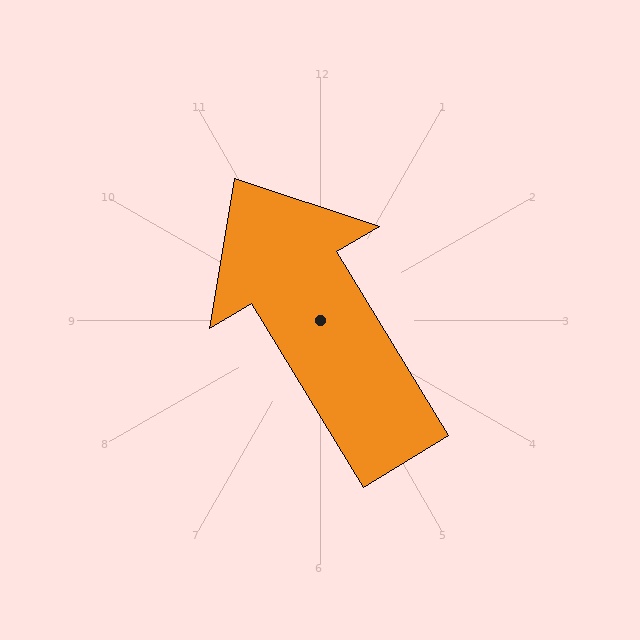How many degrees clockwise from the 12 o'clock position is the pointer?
Approximately 329 degrees.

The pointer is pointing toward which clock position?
Roughly 11 o'clock.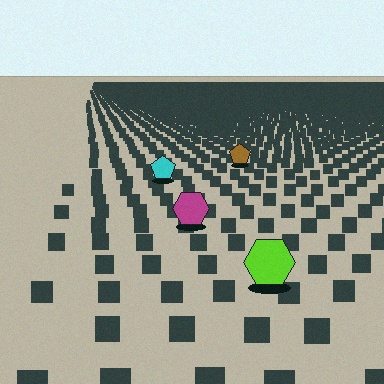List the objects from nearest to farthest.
From nearest to farthest: the lime hexagon, the magenta hexagon, the cyan pentagon, the brown pentagon.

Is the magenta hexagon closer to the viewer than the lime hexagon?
No. The lime hexagon is closer — you can tell from the texture gradient: the ground texture is coarser near it.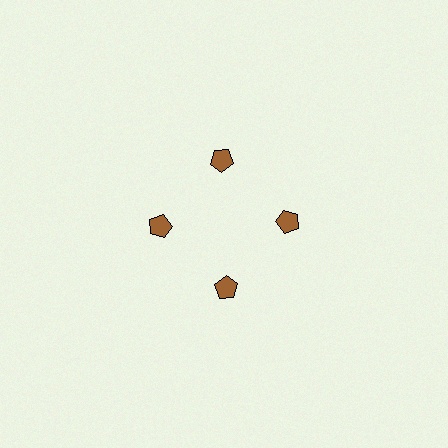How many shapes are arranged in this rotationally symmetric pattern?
There are 4 shapes, arranged in 4 groups of 1.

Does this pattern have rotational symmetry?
Yes, this pattern has 4-fold rotational symmetry. It looks the same after rotating 90 degrees around the center.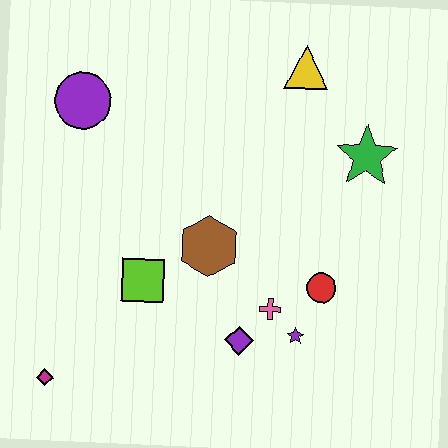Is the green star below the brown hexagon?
No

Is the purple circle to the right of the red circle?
No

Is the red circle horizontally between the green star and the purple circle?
Yes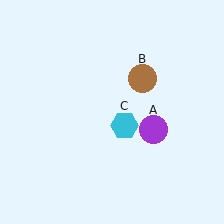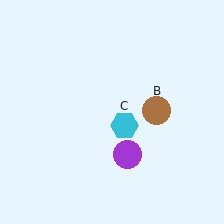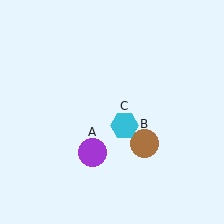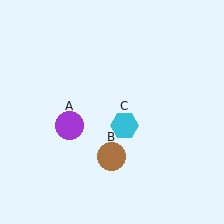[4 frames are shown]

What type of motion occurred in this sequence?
The purple circle (object A), brown circle (object B) rotated clockwise around the center of the scene.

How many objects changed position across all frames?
2 objects changed position: purple circle (object A), brown circle (object B).